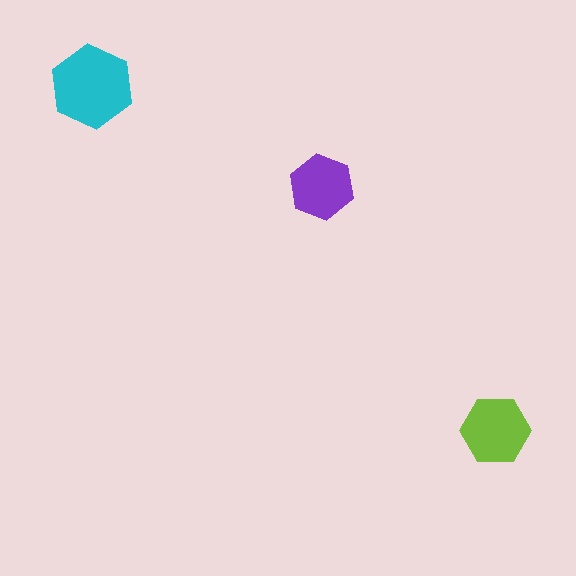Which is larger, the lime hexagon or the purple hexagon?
The lime one.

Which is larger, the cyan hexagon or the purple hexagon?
The cyan one.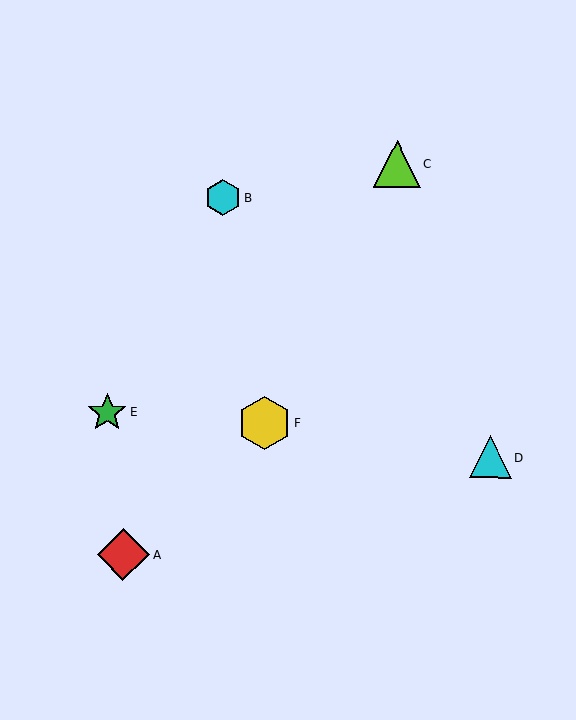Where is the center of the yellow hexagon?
The center of the yellow hexagon is at (264, 423).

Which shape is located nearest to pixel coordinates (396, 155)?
The lime triangle (labeled C) at (397, 164) is nearest to that location.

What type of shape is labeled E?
Shape E is a green star.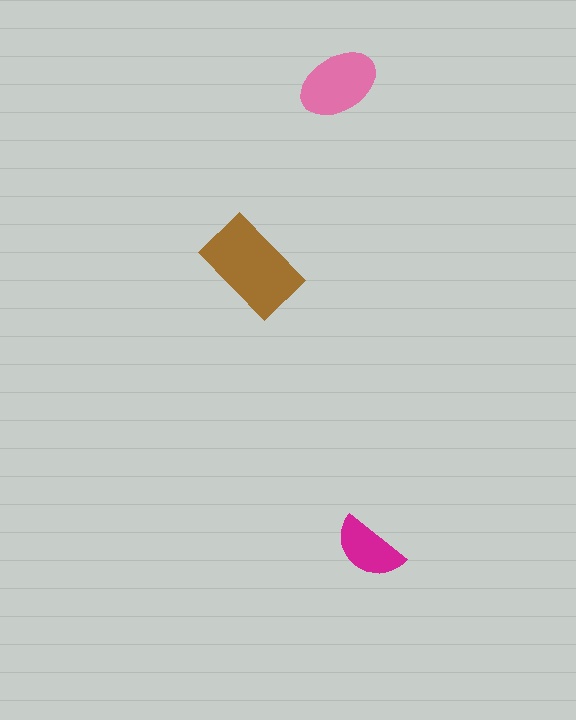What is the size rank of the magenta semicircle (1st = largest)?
3rd.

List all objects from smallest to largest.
The magenta semicircle, the pink ellipse, the brown rectangle.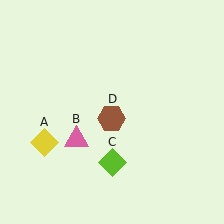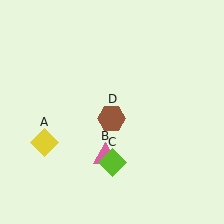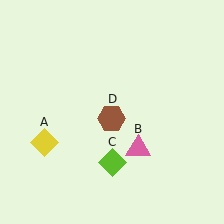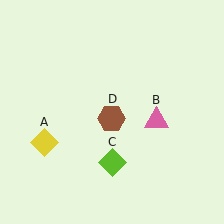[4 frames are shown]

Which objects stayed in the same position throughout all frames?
Yellow diamond (object A) and lime diamond (object C) and brown hexagon (object D) remained stationary.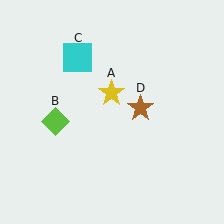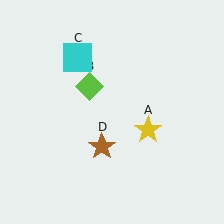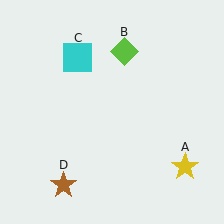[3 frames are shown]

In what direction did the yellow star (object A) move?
The yellow star (object A) moved down and to the right.